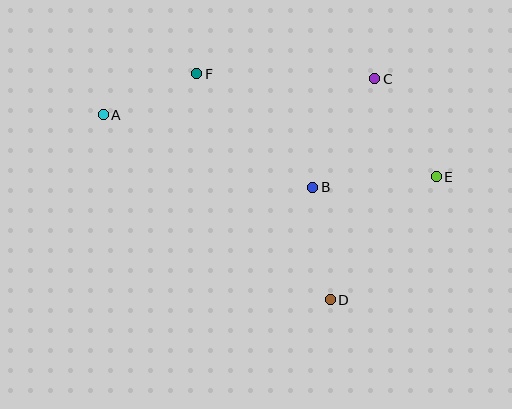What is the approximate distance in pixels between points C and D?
The distance between C and D is approximately 226 pixels.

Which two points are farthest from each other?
Points A and E are farthest from each other.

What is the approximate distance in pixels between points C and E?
The distance between C and E is approximately 116 pixels.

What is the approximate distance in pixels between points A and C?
The distance between A and C is approximately 274 pixels.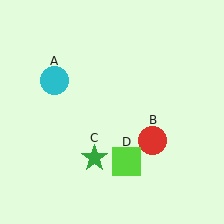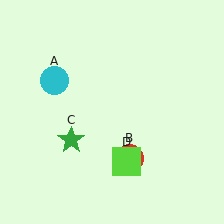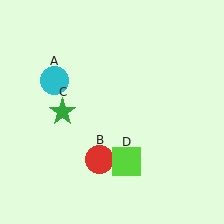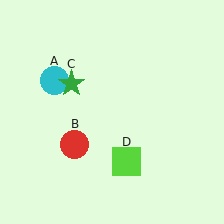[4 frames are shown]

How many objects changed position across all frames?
2 objects changed position: red circle (object B), green star (object C).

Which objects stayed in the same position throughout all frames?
Cyan circle (object A) and lime square (object D) remained stationary.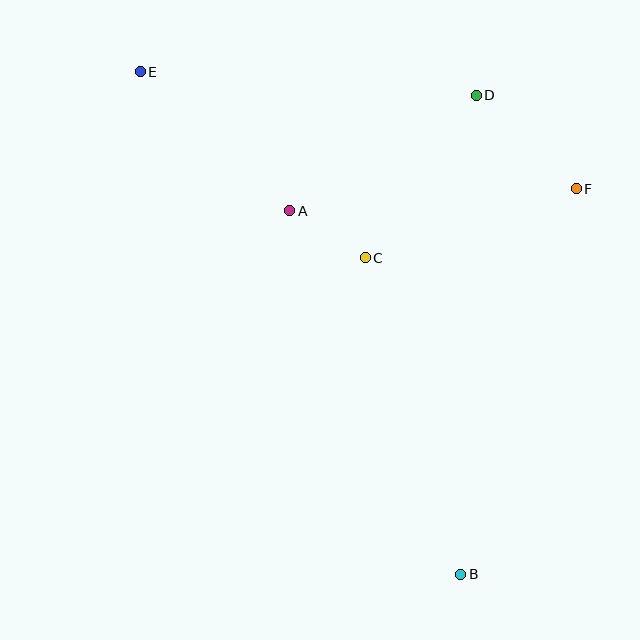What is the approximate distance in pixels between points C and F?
The distance between C and F is approximately 222 pixels.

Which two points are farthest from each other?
Points B and E are farthest from each other.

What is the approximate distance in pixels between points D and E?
The distance between D and E is approximately 337 pixels.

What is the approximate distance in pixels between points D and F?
The distance between D and F is approximately 137 pixels.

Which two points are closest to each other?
Points A and C are closest to each other.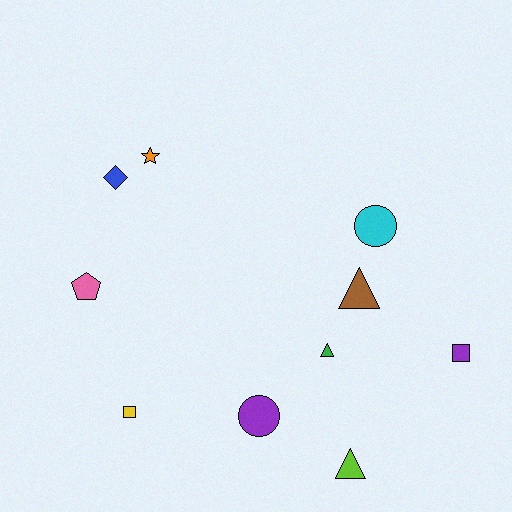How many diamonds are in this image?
There is 1 diamond.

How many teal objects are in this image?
There are no teal objects.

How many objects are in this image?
There are 10 objects.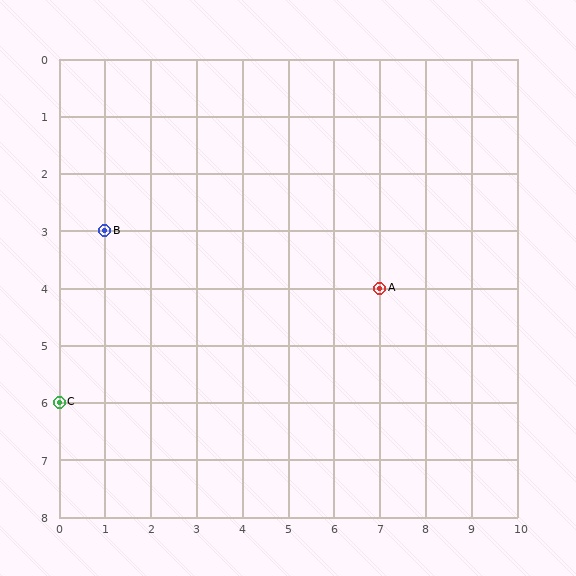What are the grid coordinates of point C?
Point C is at grid coordinates (0, 6).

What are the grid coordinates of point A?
Point A is at grid coordinates (7, 4).